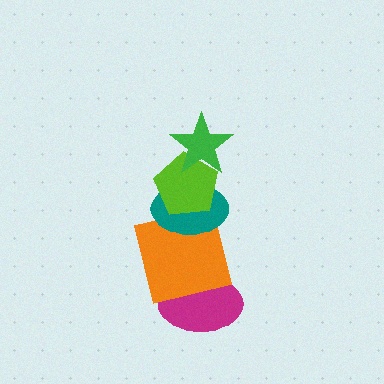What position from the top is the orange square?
The orange square is 4th from the top.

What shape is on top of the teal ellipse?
The lime pentagon is on top of the teal ellipse.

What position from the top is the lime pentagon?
The lime pentagon is 2nd from the top.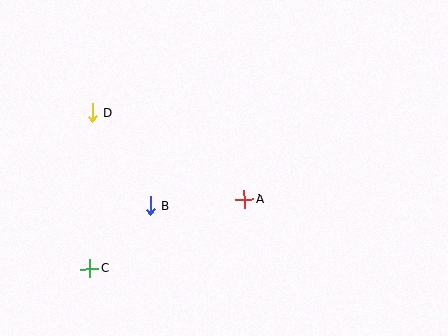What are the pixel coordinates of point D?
Point D is at (92, 113).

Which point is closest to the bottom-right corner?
Point A is closest to the bottom-right corner.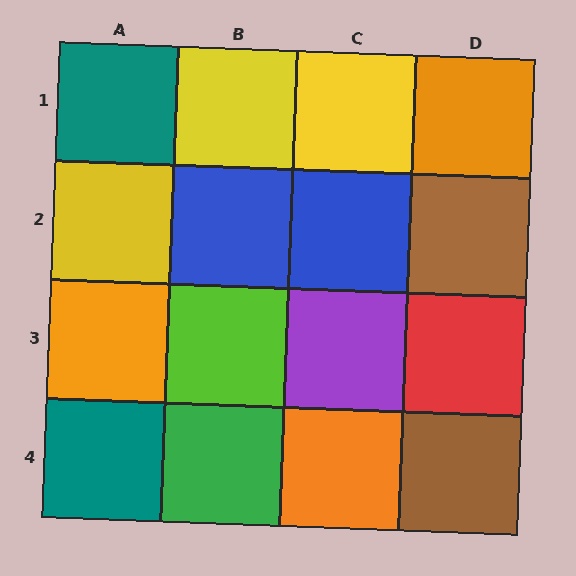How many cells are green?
1 cell is green.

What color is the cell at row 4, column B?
Green.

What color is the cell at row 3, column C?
Purple.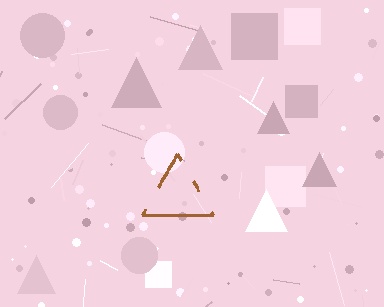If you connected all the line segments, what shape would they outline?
They would outline a triangle.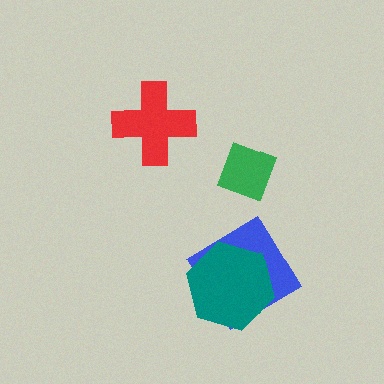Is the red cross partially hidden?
No, no other shape covers it.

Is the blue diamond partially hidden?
Yes, it is partially covered by another shape.